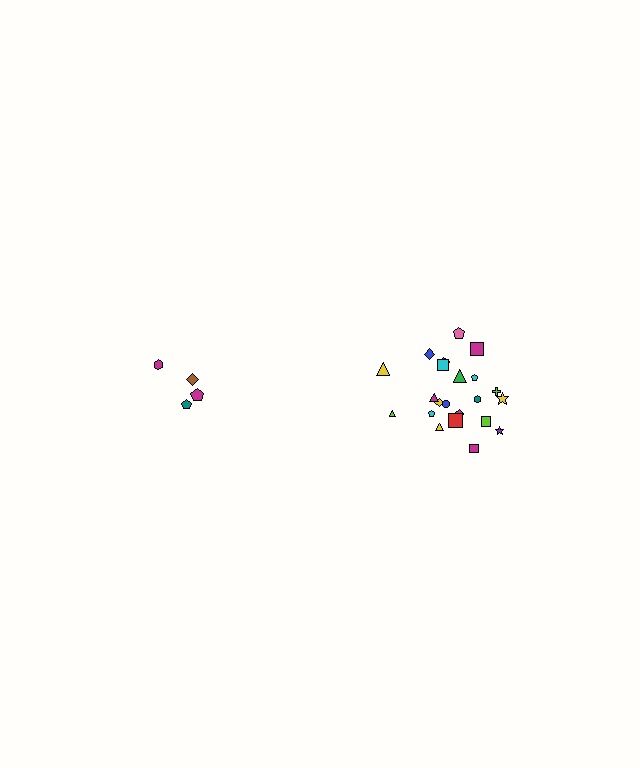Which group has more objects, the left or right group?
The right group.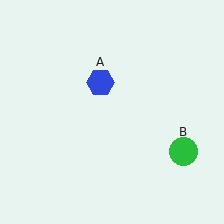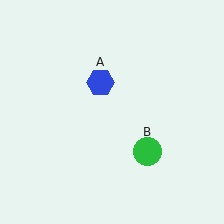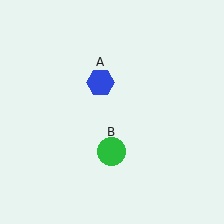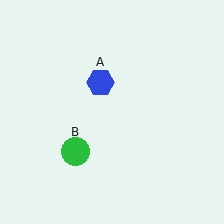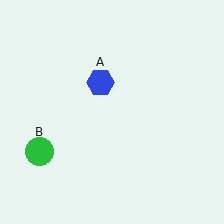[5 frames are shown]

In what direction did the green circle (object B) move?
The green circle (object B) moved left.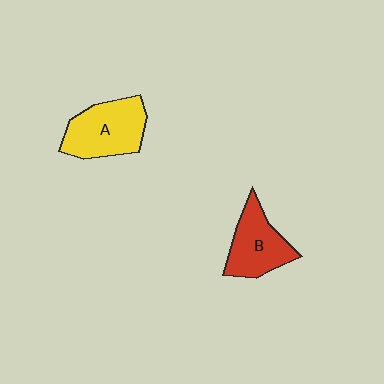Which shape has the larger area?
Shape A (yellow).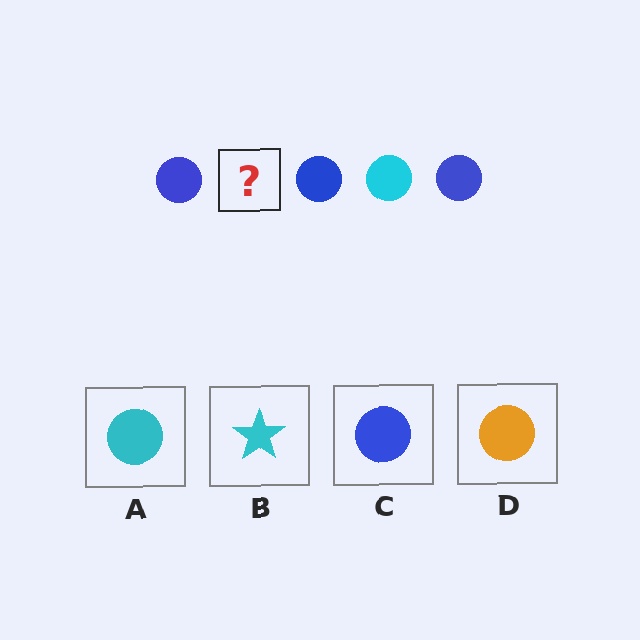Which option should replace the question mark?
Option A.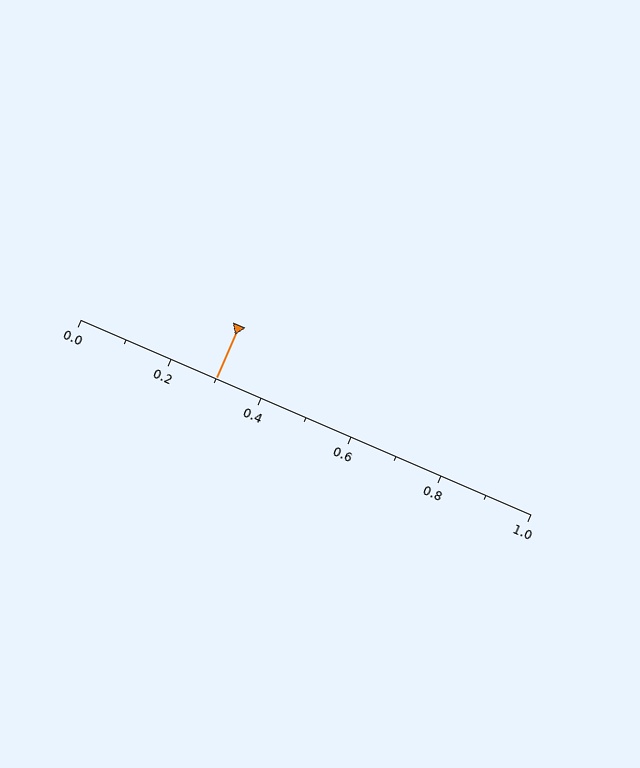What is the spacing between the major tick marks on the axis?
The major ticks are spaced 0.2 apart.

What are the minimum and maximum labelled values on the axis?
The axis runs from 0.0 to 1.0.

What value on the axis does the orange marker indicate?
The marker indicates approximately 0.3.